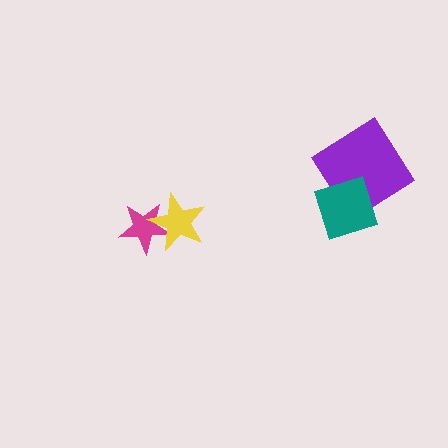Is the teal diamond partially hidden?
No, no other shape covers it.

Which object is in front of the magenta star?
The yellow star is in front of the magenta star.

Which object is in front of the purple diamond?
The teal diamond is in front of the purple diamond.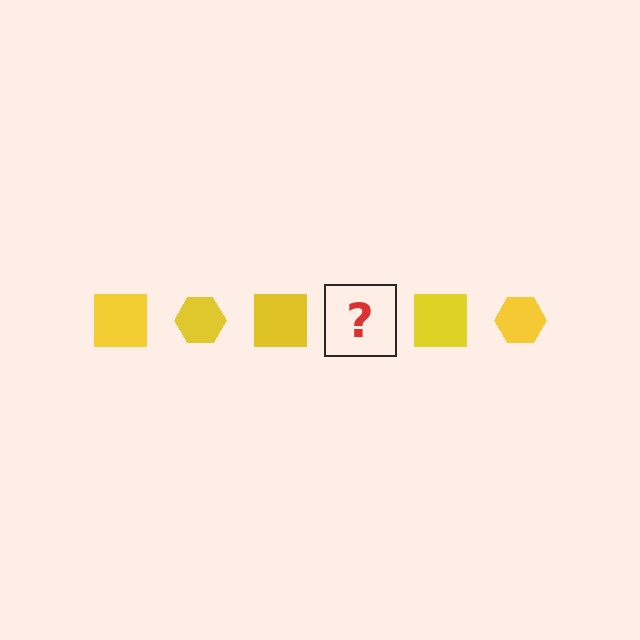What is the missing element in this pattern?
The missing element is a yellow hexagon.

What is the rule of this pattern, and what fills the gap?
The rule is that the pattern cycles through square, hexagon shapes in yellow. The gap should be filled with a yellow hexagon.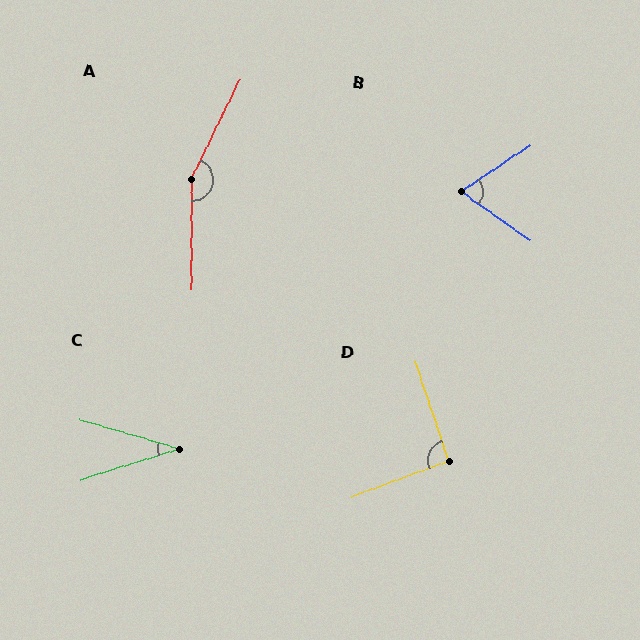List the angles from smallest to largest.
C (33°), B (69°), D (92°), A (154°).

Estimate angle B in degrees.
Approximately 69 degrees.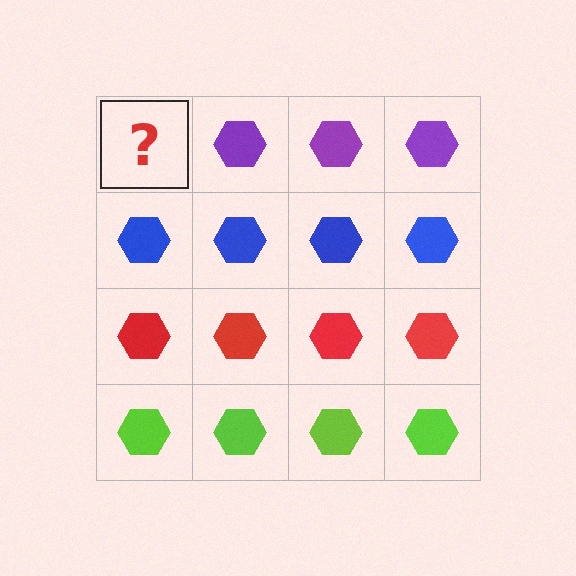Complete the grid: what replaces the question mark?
The question mark should be replaced with a purple hexagon.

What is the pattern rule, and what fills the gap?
The rule is that each row has a consistent color. The gap should be filled with a purple hexagon.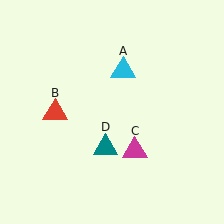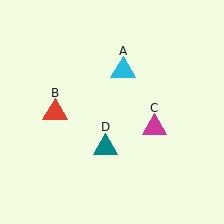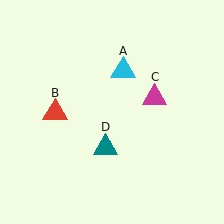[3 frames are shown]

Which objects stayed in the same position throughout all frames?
Cyan triangle (object A) and red triangle (object B) and teal triangle (object D) remained stationary.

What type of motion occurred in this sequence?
The magenta triangle (object C) rotated counterclockwise around the center of the scene.